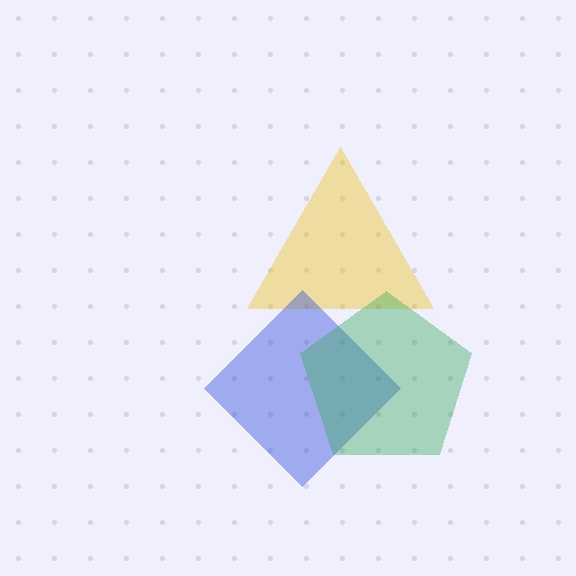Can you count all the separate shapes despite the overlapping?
Yes, there are 3 separate shapes.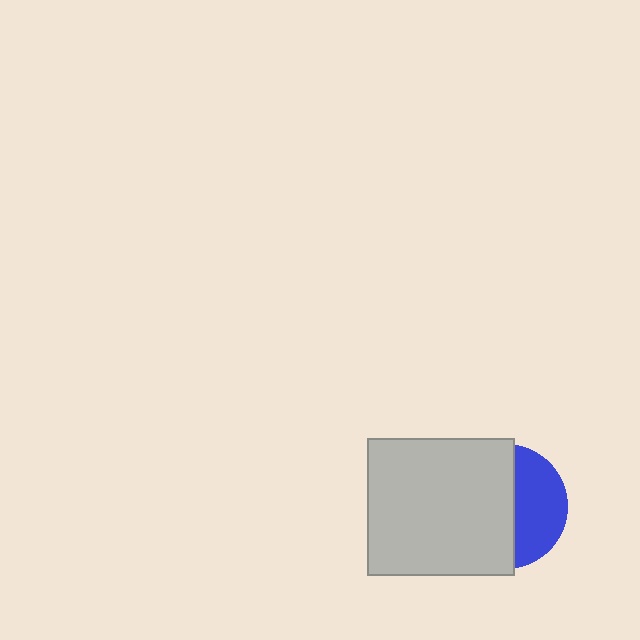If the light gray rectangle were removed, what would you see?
You would see the complete blue circle.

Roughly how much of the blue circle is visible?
A small part of it is visible (roughly 40%).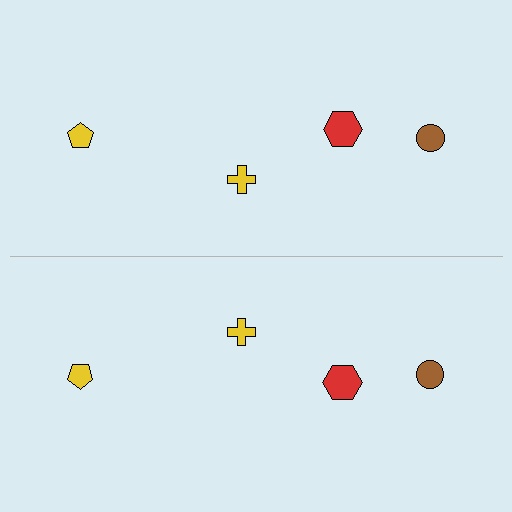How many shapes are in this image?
There are 8 shapes in this image.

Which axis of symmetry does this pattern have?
The pattern has a horizontal axis of symmetry running through the center of the image.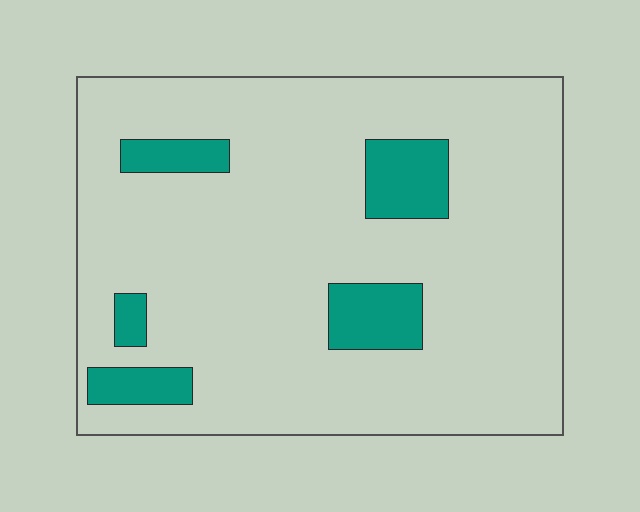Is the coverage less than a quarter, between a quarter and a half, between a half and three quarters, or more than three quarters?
Less than a quarter.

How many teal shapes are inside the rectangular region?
5.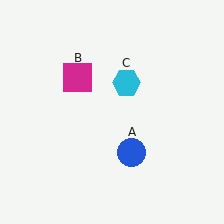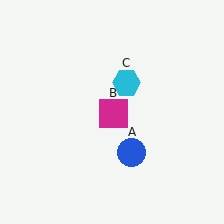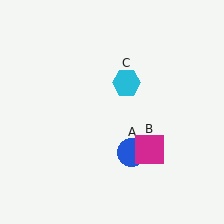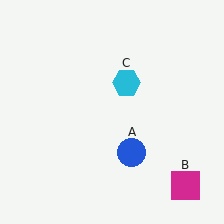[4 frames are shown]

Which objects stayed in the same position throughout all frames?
Blue circle (object A) and cyan hexagon (object C) remained stationary.